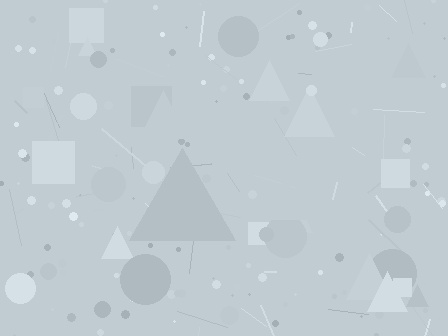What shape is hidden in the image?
A triangle is hidden in the image.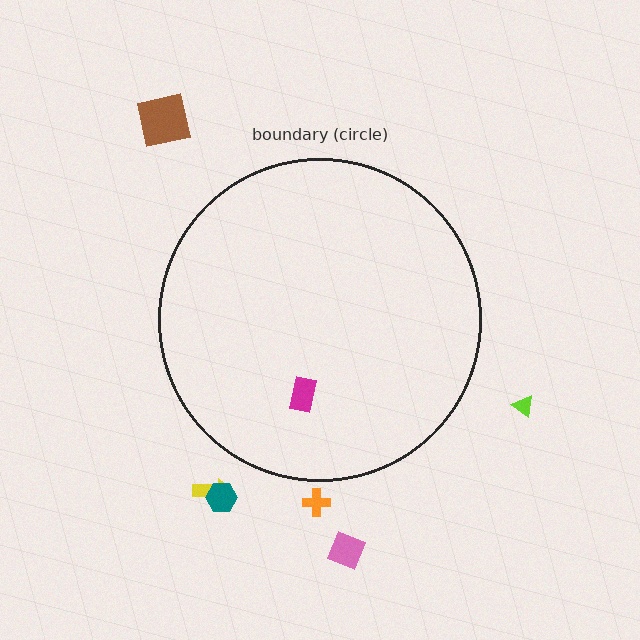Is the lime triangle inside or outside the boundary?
Outside.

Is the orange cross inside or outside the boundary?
Outside.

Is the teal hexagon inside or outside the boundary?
Outside.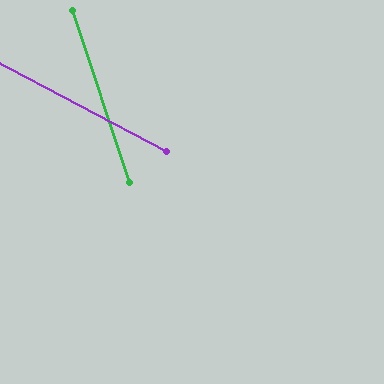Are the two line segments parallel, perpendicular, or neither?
Neither parallel nor perpendicular — they differ by about 44°.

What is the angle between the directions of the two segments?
Approximately 44 degrees.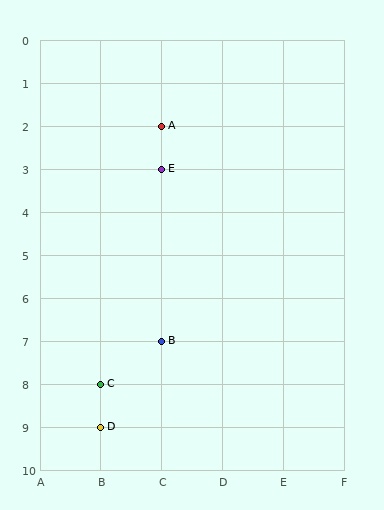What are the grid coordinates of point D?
Point D is at grid coordinates (B, 9).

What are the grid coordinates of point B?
Point B is at grid coordinates (C, 7).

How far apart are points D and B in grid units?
Points D and B are 1 column and 2 rows apart (about 2.2 grid units diagonally).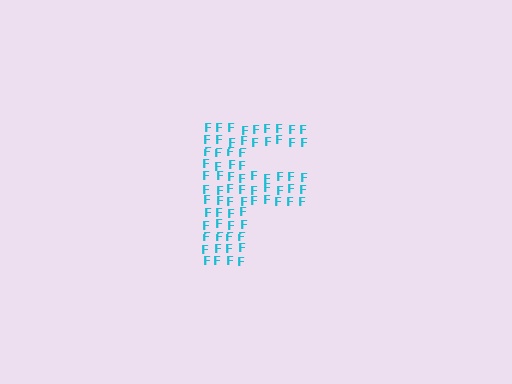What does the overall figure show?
The overall figure shows the letter F.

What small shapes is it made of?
It is made of small letter F's.